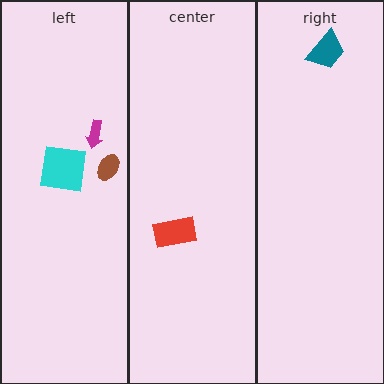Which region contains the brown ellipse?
The left region.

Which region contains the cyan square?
The left region.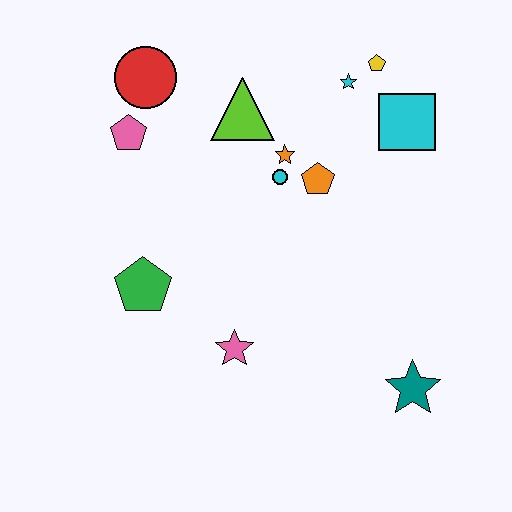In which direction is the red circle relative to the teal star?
The red circle is above the teal star.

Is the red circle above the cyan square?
Yes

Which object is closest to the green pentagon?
The pink star is closest to the green pentagon.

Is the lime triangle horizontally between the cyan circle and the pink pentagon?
Yes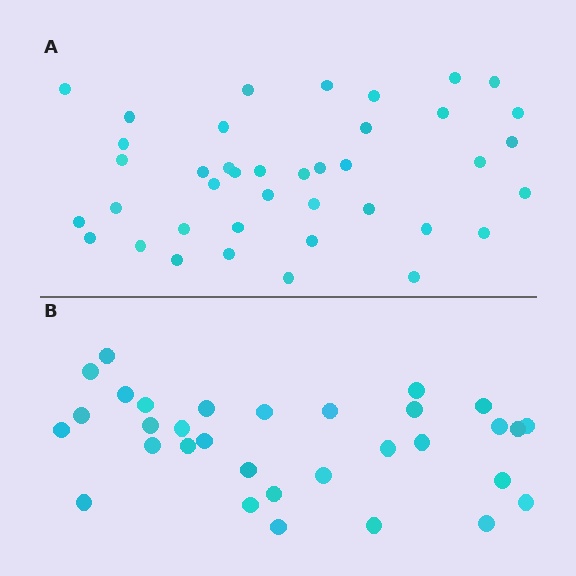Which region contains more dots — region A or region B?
Region A (the top region) has more dots.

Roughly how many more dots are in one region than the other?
Region A has roughly 8 or so more dots than region B.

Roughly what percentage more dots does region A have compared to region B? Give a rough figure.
About 25% more.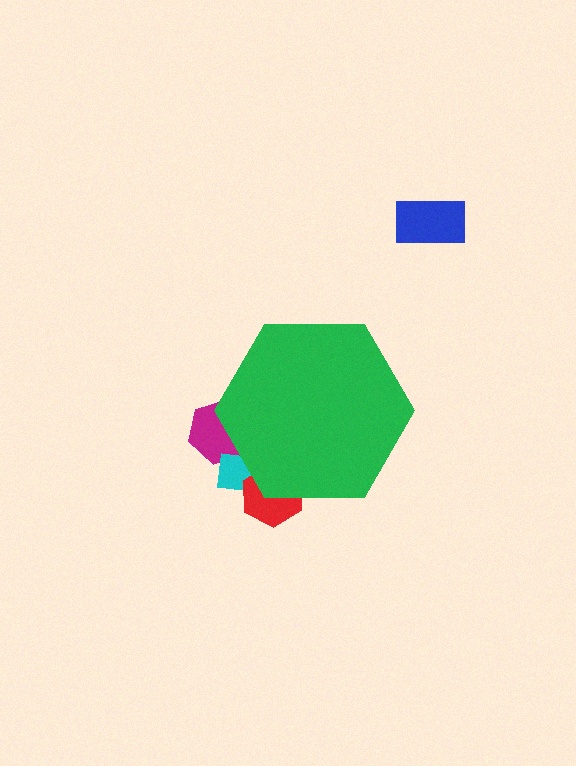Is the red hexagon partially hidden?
Yes, the red hexagon is partially hidden behind the green hexagon.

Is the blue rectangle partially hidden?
No, the blue rectangle is fully visible.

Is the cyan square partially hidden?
Yes, the cyan square is partially hidden behind the green hexagon.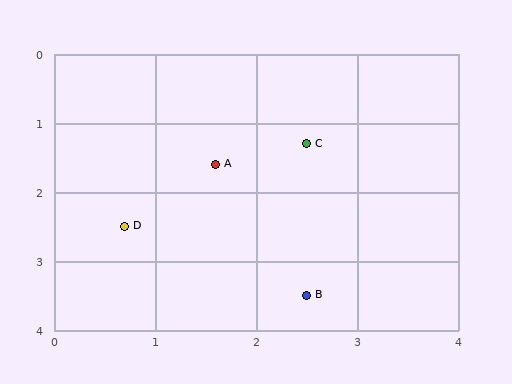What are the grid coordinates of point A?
Point A is at approximately (1.6, 1.6).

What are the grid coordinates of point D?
Point D is at approximately (0.7, 2.5).